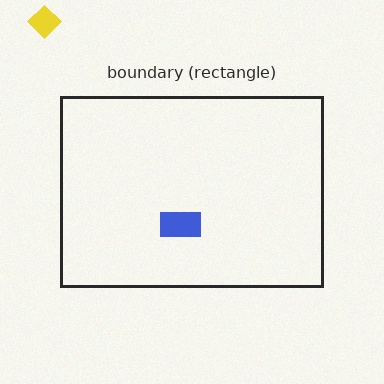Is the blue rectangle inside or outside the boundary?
Inside.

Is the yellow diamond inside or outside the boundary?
Outside.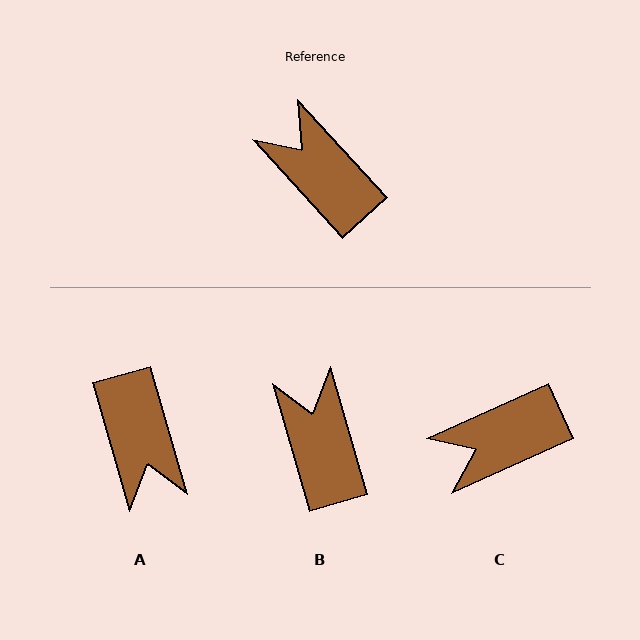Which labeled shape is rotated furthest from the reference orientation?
A, about 154 degrees away.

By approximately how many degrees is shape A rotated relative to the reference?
Approximately 154 degrees counter-clockwise.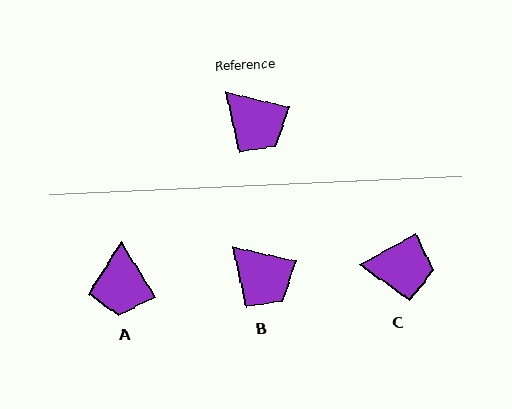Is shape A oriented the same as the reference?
No, it is off by about 45 degrees.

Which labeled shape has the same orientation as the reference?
B.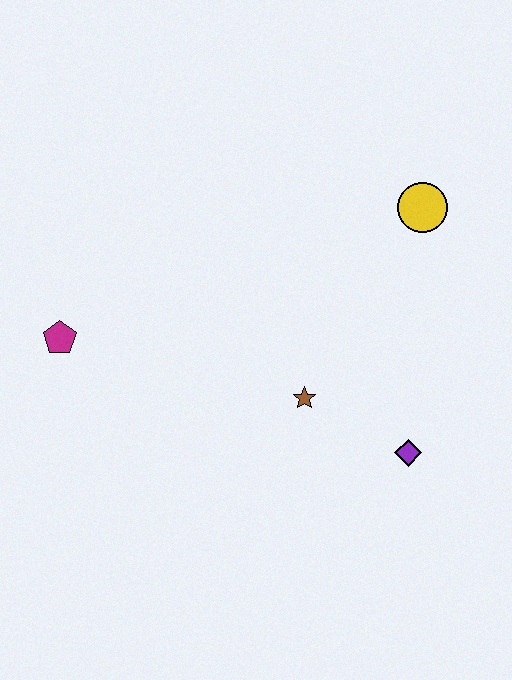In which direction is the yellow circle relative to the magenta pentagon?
The yellow circle is to the right of the magenta pentagon.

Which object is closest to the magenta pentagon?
The brown star is closest to the magenta pentagon.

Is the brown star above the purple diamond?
Yes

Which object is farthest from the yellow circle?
The magenta pentagon is farthest from the yellow circle.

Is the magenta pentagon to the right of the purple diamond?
No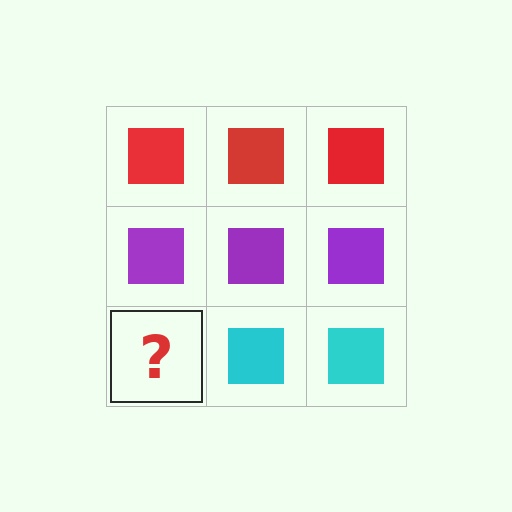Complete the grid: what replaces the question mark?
The question mark should be replaced with a cyan square.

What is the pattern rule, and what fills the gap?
The rule is that each row has a consistent color. The gap should be filled with a cyan square.